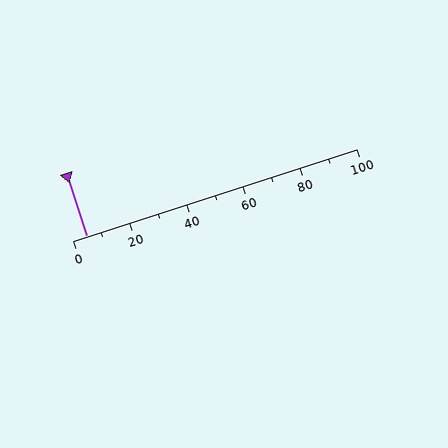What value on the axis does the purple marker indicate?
The marker indicates approximately 5.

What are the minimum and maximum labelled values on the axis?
The axis runs from 0 to 100.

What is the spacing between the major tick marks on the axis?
The major ticks are spaced 20 apart.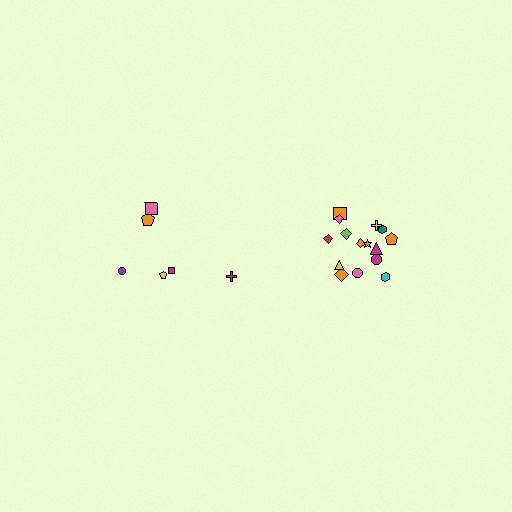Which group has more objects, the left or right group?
The right group.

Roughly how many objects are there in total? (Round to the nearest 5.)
Roughly 20 objects in total.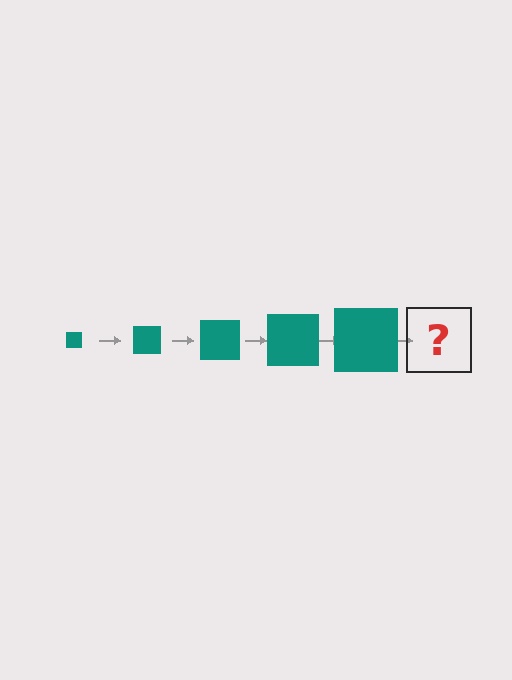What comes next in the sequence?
The next element should be a teal square, larger than the previous one.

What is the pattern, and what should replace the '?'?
The pattern is that the square gets progressively larger each step. The '?' should be a teal square, larger than the previous one.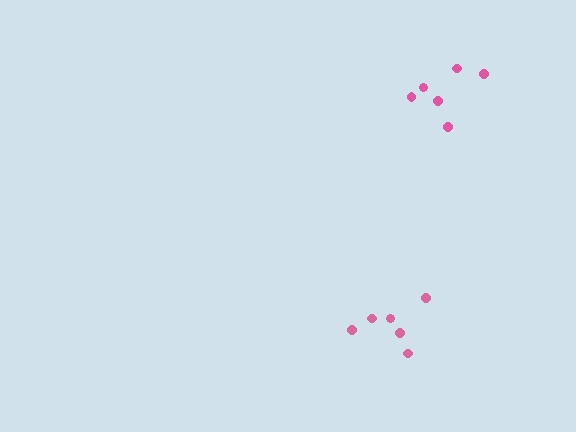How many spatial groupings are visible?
There are 2 spatial groupings.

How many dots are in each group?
Group 1: 6 dots, Group 2: 6 dots (12 total).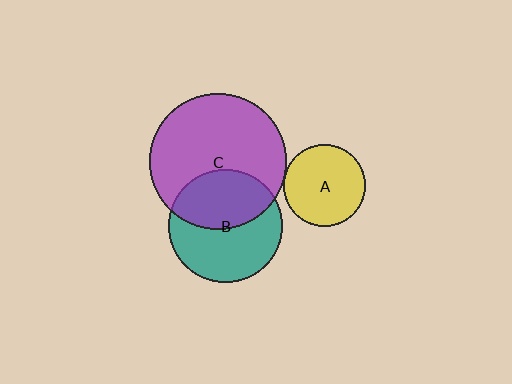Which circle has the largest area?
Circle C (purple).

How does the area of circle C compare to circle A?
Approximately 2.8 times.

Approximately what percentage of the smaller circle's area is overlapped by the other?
Approximately 45%.